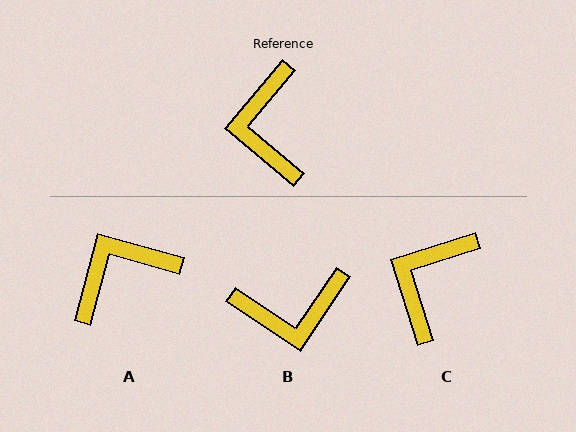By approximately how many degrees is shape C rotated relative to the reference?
Approximately 33 degrees clockwise.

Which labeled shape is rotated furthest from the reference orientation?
B, about 96 degrees away.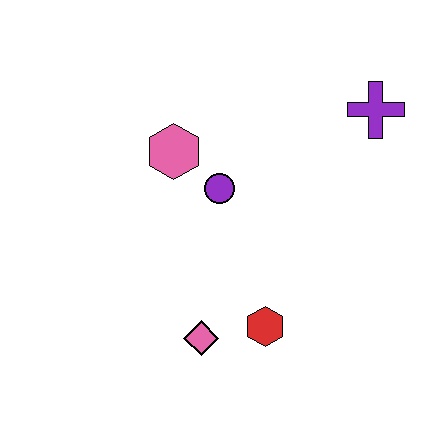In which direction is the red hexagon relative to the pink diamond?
The red hexagon is to the right of the pink diamond.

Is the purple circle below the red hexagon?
No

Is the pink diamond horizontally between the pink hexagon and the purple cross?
Yes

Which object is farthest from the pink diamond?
The purple cross is farthest from the pink diamond.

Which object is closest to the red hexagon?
The pink diamond is closest to the red hexagon.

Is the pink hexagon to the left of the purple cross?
Yes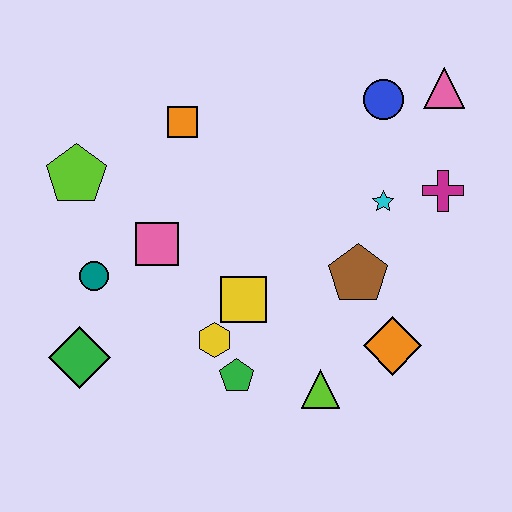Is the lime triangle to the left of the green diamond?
No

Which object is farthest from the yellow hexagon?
The pink triangle is farthest from the yellow hexagon.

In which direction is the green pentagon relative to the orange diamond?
The green pentagon is to the left of the orange diamond.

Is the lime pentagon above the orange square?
No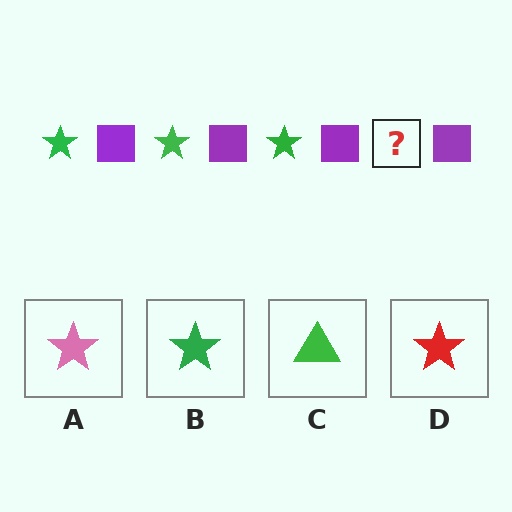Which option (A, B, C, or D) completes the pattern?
B.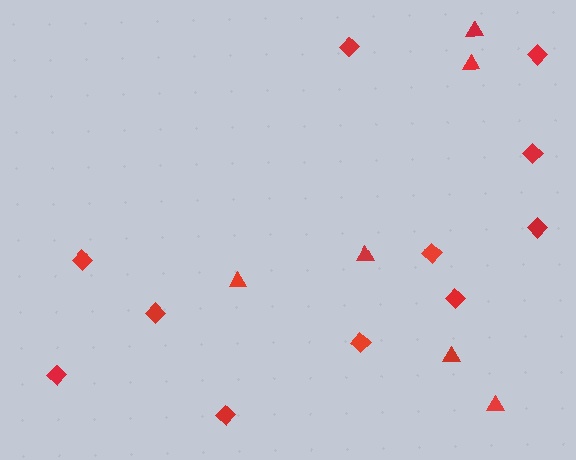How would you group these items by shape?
There are 2 groups: one group of diamonds (11) and one group of triangles (6).